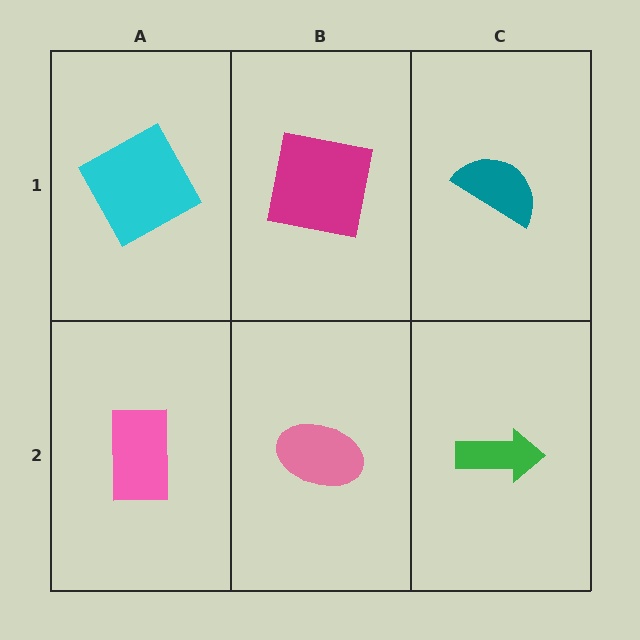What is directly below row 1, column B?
A pink ellipse.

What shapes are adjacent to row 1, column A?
A pink rectangle (row 2, column A), a magenta square (row 1, column B).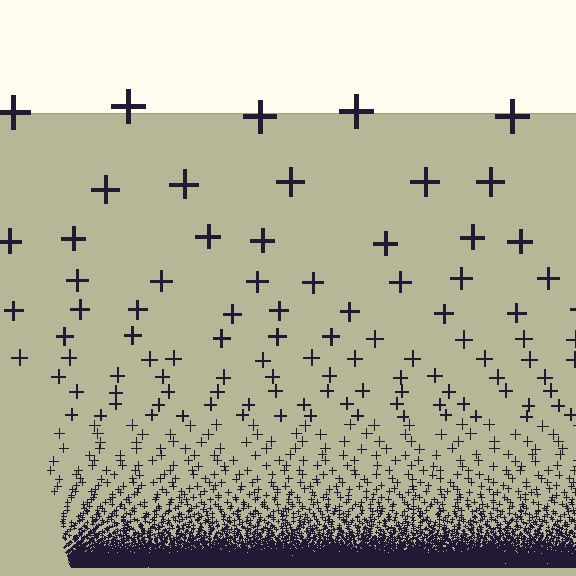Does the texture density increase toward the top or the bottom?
Density increases toward the bottom.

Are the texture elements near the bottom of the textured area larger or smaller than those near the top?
Smaller. The gradient is inverted — elements near the bottom are smaller and denser.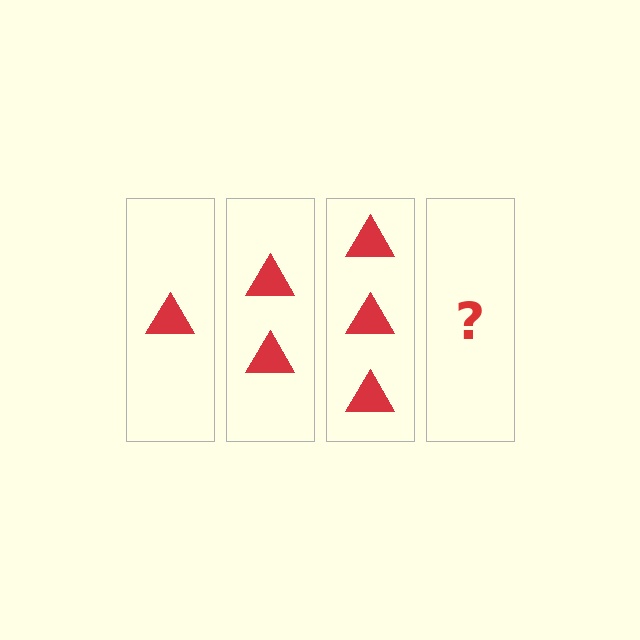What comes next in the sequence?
The next element should be 4 triangles.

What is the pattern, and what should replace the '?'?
The pattern is that each step adds one more triangle. The '?' should be 4 triangles.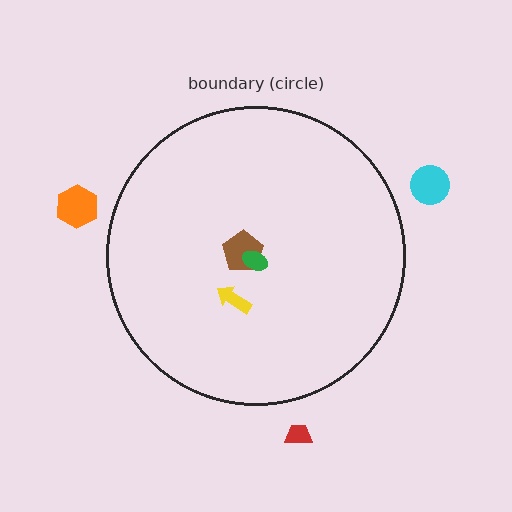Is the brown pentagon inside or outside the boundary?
Inside.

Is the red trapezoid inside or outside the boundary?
Outside.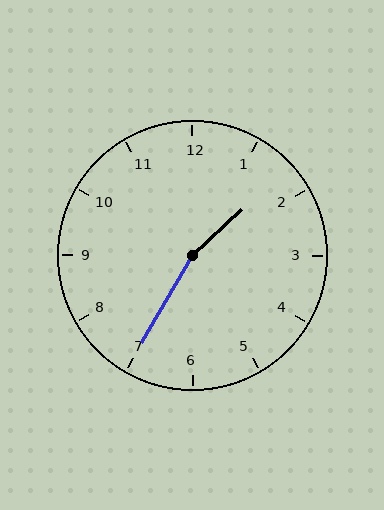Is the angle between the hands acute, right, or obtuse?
It is obtuse.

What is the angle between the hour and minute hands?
Approximately 162 degrees.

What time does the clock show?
1:35.